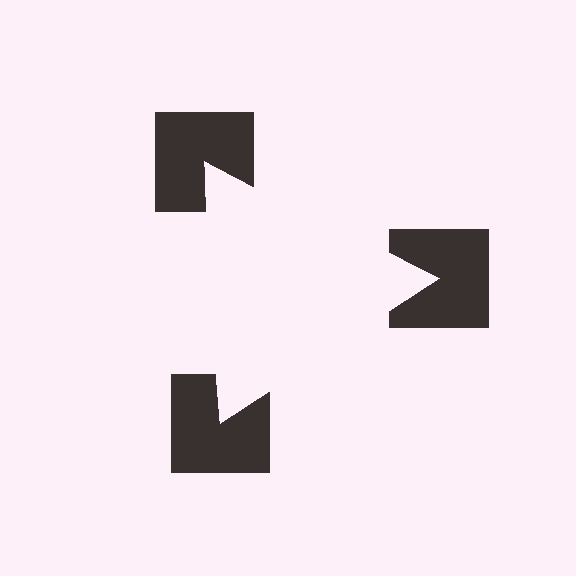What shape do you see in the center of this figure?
An illusory triangle — its edges are inferred from the aligned wedge cuts in the notched squares, not physically drawn.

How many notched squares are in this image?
There are 3 — one at each vertex of the illusory triangle.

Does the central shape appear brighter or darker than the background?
It typically appears slightly brighter than the background, even though no actual brightness change is drawn.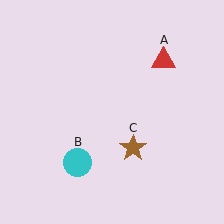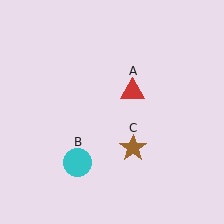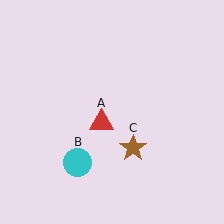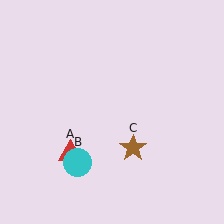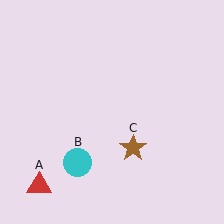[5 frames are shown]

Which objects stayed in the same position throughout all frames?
Cyan circle (object B) and brown star (object C) remained stationary.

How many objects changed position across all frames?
1 object changed position: red triangle (object A).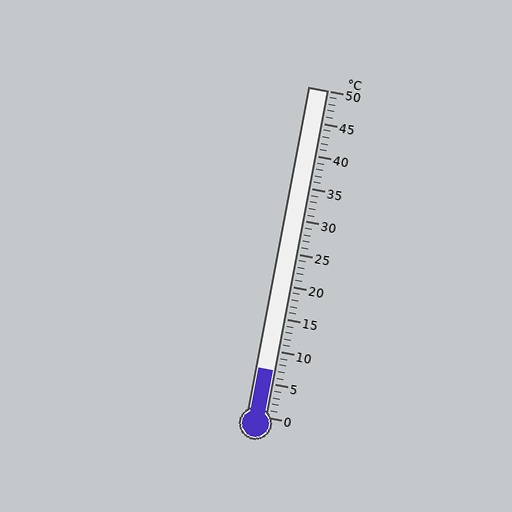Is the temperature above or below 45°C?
The temperature is below 45°C.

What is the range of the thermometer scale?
The thermometer scale ranges from 0°C to 50°C.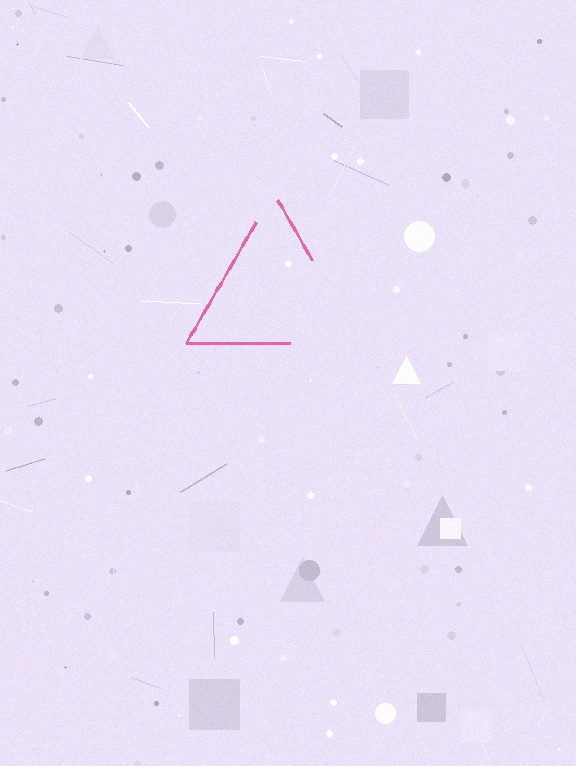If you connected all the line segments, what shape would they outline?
They would outline a triangle.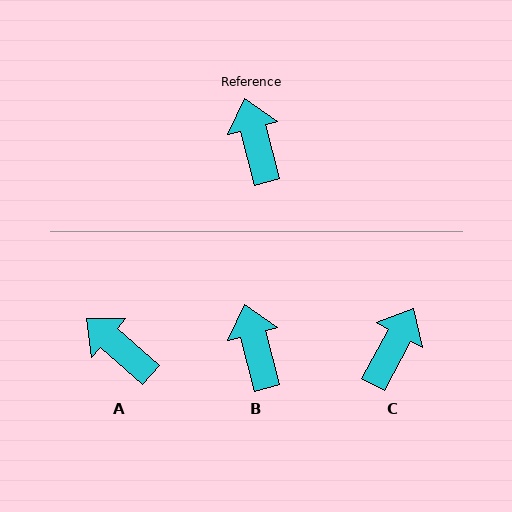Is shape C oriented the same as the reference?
No, it is off by about 43 degrees.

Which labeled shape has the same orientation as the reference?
B.